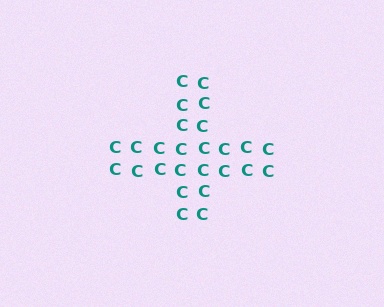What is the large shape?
The large shape is a cross.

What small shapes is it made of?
It is made of small letter C's.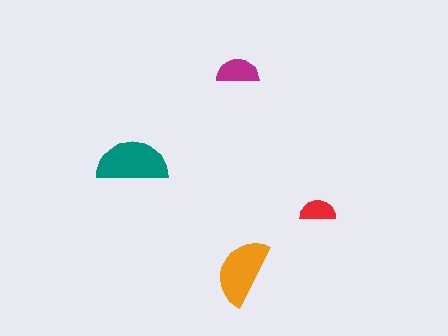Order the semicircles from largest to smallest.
the teal one, the orange one, the magenta one, the red one.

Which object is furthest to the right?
The red semicircle is rightmost.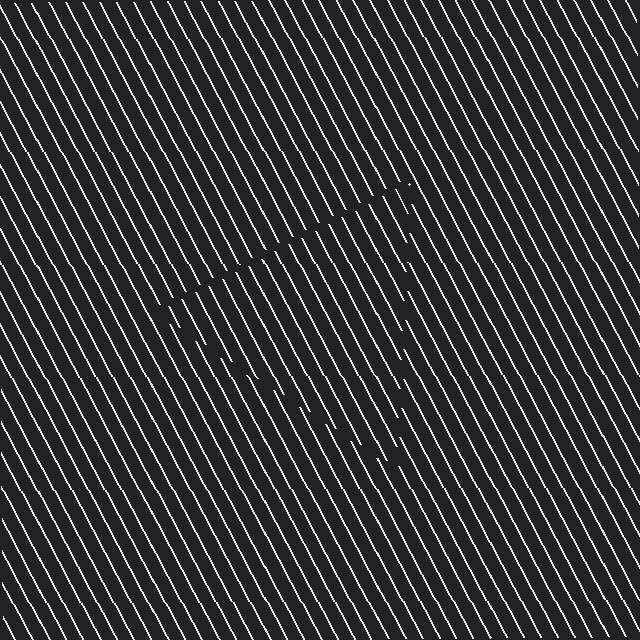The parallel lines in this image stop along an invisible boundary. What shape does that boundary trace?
An illusory triangle. The interior of the shape contains the same grating, shifted by half a period — the contour is defined by the phase discontinuity where line-ends from the inner and outer gratings abut.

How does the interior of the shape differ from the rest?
The interior of the shape contains the same grating, shifted by half a period — the contour is defined by the phase discontinuity where line-ends from the inner and outer gratings abut.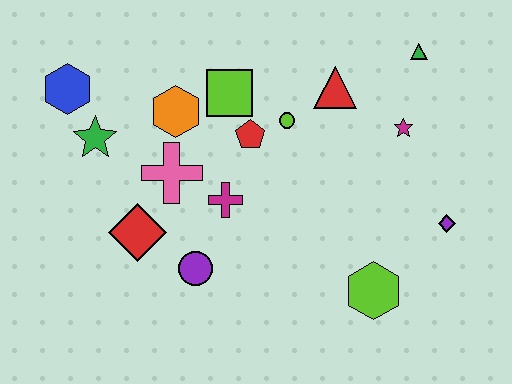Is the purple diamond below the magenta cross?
Yes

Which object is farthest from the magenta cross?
The green triangle is farthest from the magenta cross.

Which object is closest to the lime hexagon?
The purple diamond is closest to the lime hexagon.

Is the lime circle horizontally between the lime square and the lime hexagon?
Yes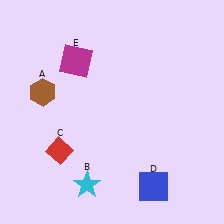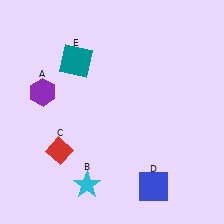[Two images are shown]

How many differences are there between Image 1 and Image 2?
There are 2 differences between the two images.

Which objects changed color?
A changed from brown to purple. E changed from magenta to teal.